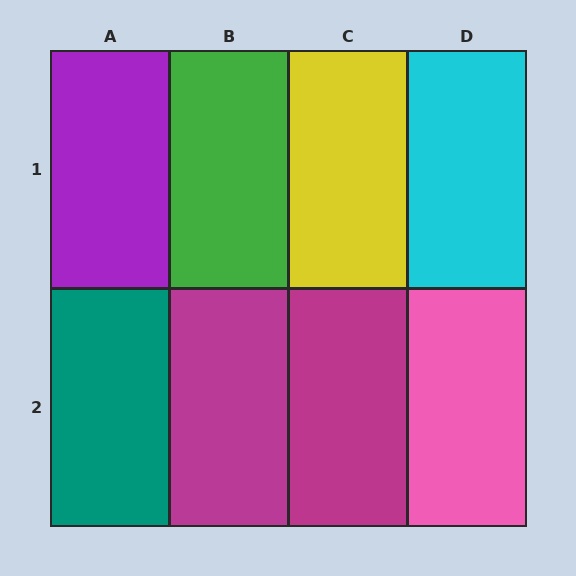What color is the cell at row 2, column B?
Magenta.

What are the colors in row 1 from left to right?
Purple, green, yellow, cyan.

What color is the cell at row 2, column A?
Teal.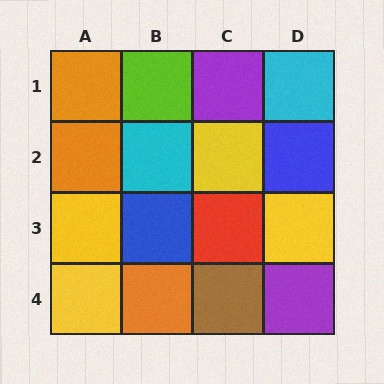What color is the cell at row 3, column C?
Red.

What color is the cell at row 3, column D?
Yellow.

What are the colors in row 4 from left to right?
Yellow, orange, brown, purple.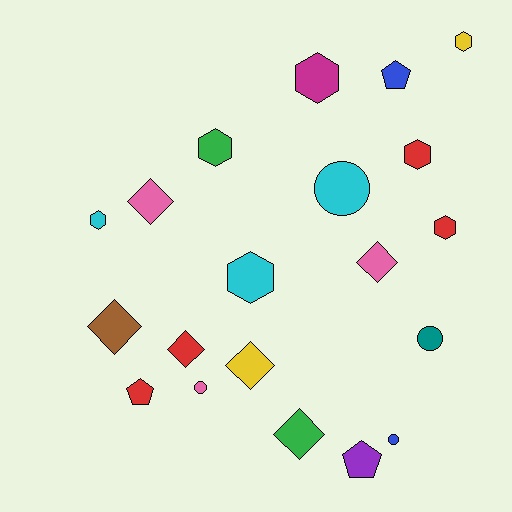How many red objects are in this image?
There are 4 red objects.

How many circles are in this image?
There are 4 circles.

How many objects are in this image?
There are 20 objects.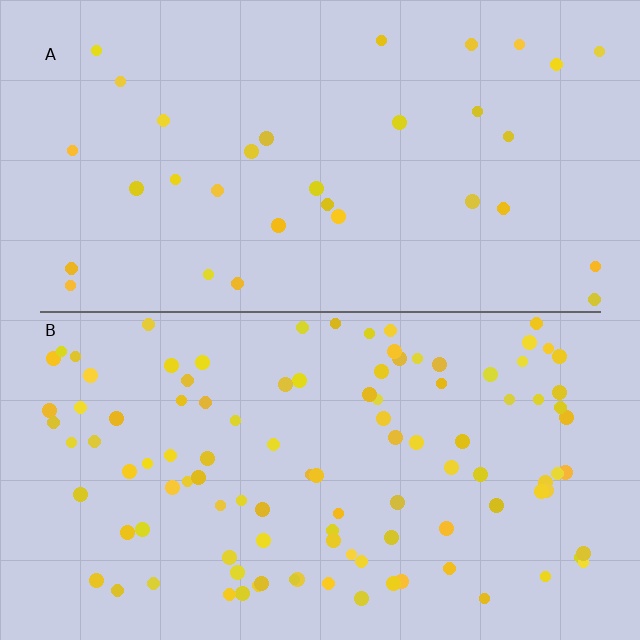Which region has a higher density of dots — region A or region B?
B (the bottom).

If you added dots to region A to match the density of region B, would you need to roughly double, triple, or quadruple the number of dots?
Approximately triple.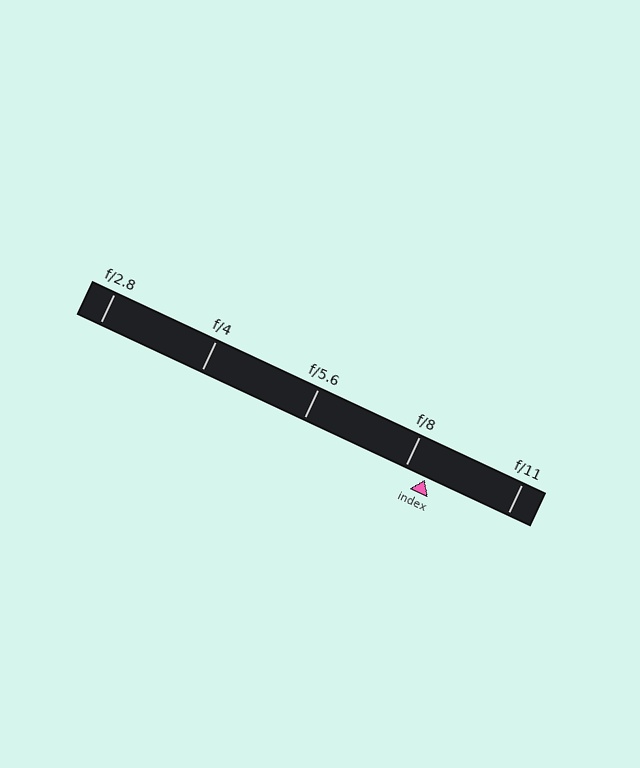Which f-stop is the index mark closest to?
The index mark is closest to f/8.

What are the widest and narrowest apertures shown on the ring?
The widest aperture shown is f/2.8 and the narrowest is f/11.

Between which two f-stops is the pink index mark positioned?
The index mark is between f/8 and f/11.